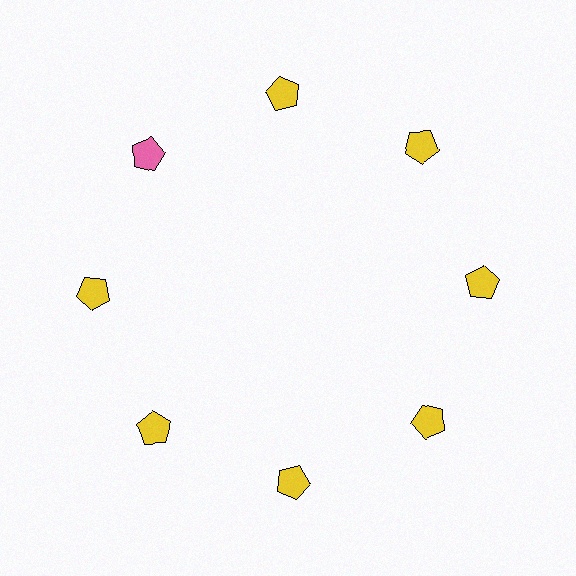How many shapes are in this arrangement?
There are 8 shapes arranged in a ring pattern.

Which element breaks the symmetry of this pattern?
The pink pentagon at roughly the 10 o'clock position breaks the symmetry. All other shapes are yellow pentagons.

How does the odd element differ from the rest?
It has a different color: pink instead of yellow.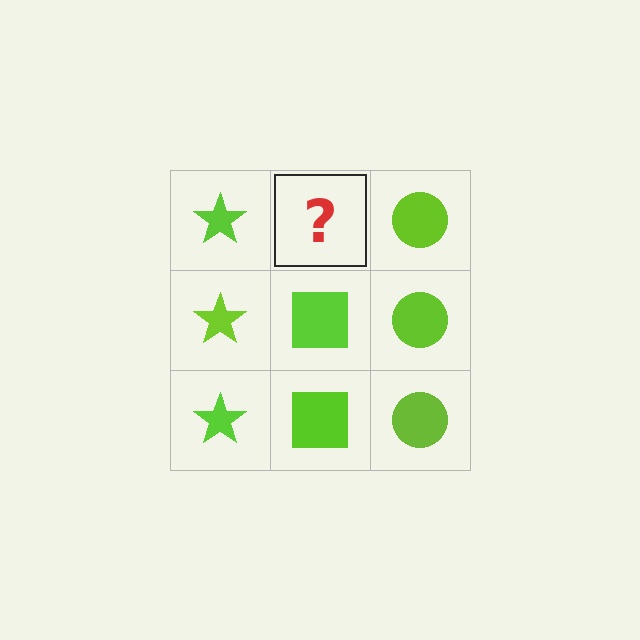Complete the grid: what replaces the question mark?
The question mark should be replaced with a lime square.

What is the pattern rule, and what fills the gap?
The rule is that each column has a consistent shape. The gap should be filled with a lime square.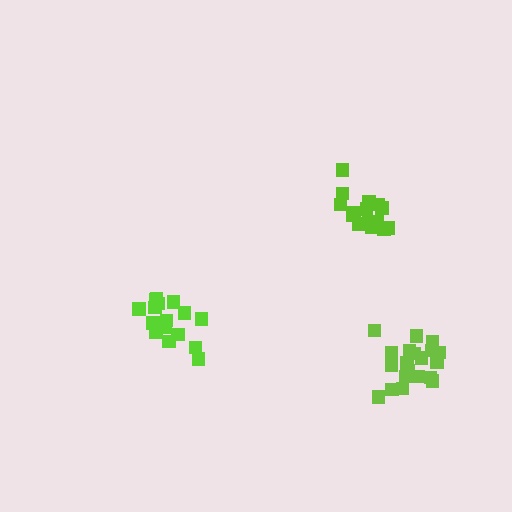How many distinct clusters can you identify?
There are 3 distinct clusters.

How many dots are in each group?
Group 1: 17 dots, Group 2: 21 dots, Group 3: 17 dots (55 total).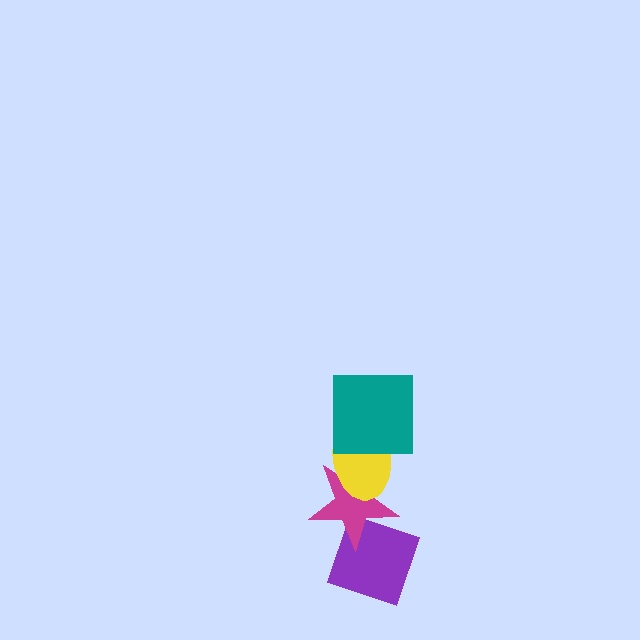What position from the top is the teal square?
The teal square is 1st from the top.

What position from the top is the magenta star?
The magenta star is 3rd from the top.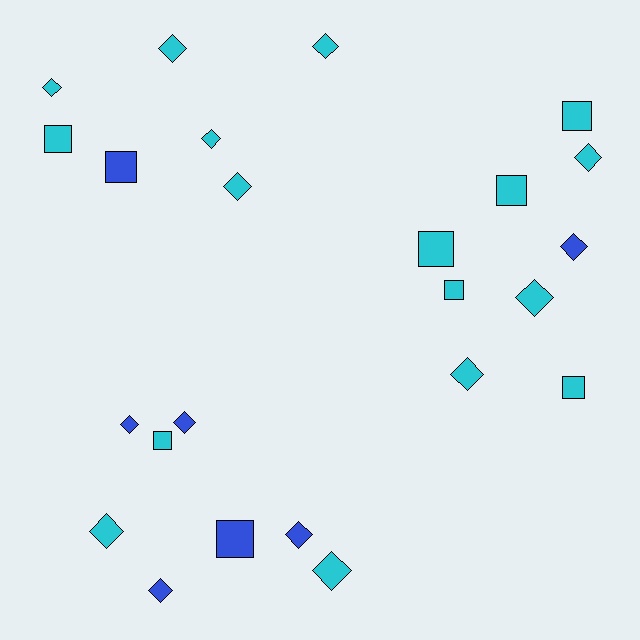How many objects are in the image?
There are 24 objects.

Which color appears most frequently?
Cyan, with 17 objects.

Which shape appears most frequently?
Diamond, with 15 objects.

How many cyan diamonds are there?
There are 10 cyan diamonds.